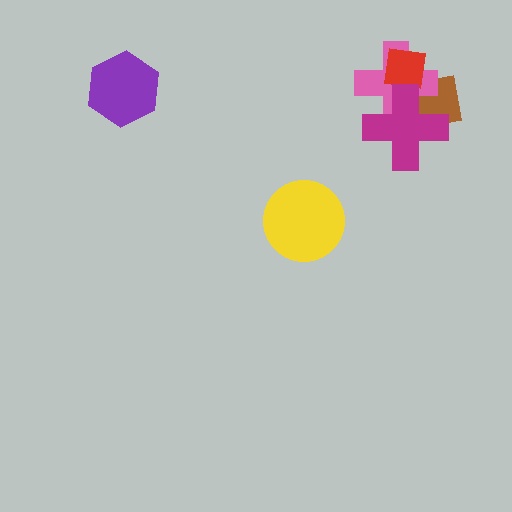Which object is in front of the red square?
The magenta cross is in front of the red square.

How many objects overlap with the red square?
3 objects overlap with the red square.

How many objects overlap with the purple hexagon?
0 objects overlap with the purple hexagon.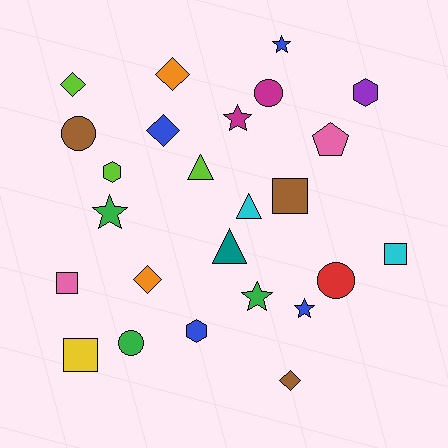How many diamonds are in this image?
There are 5 diamonds.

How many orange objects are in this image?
There are 2 orange objects.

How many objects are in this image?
There are 25 objects.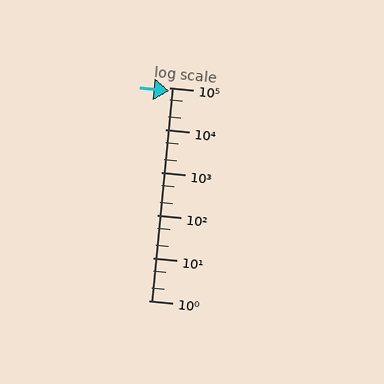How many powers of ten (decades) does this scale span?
The scale spans 5 decades, from 1 to 100000.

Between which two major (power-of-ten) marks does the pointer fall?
The pointer is between 10000 and 100000.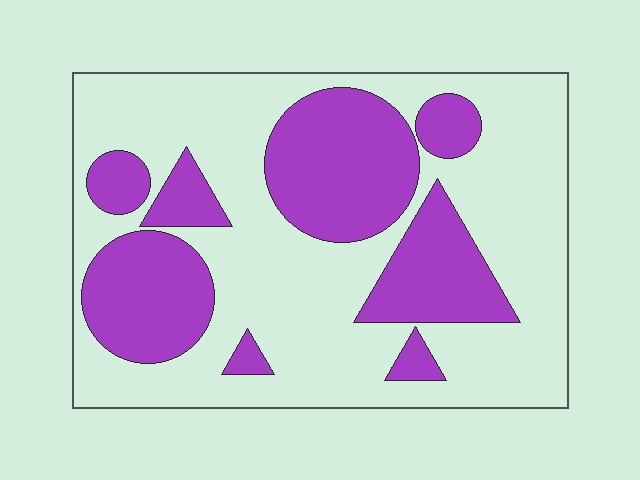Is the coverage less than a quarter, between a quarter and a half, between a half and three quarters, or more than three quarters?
Between a quarter and a half.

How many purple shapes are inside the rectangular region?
8.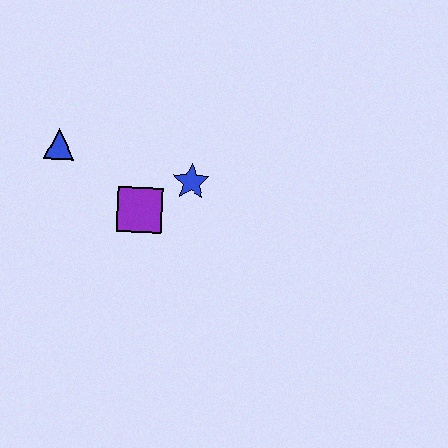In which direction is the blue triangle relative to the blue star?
The blue triangle is to the left of the blue star.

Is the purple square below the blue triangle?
Yes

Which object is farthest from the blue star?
The blue triangle is farthest from the blue star.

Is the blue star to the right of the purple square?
Yes